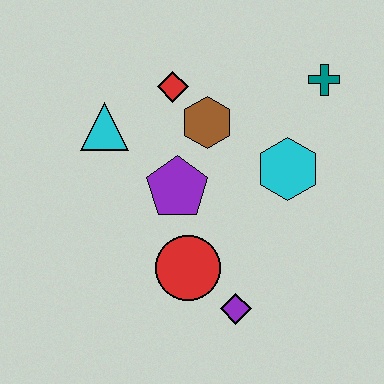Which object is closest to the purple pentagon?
The brown hexagon is closest to the purple pentagon.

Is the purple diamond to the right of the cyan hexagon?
No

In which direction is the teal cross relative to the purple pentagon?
The teal cross is to the right of the purple pentagon.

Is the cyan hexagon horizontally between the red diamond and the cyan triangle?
No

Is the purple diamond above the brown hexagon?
No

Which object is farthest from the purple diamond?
The teal cross is farthest from the purple diamond.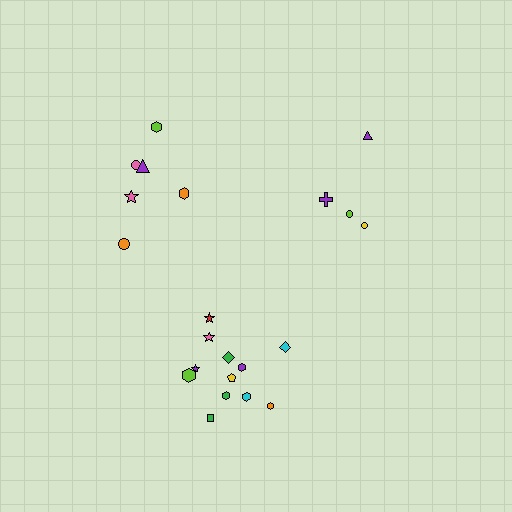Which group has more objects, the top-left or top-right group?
The top-left group.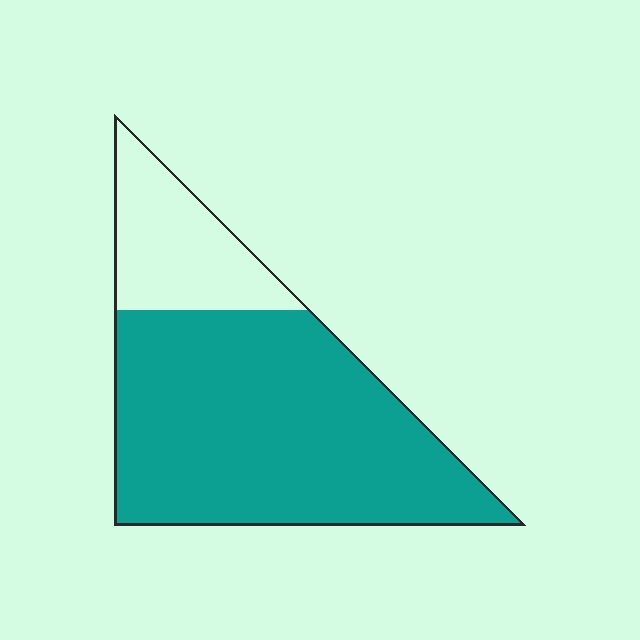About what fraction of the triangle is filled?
About three quarters (3/4).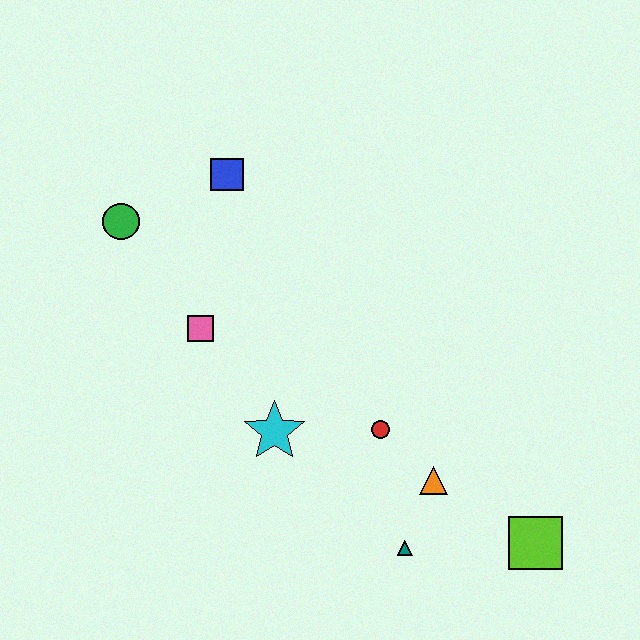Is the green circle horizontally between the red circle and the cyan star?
No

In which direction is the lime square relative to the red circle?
The lime square is to the right of the red circle.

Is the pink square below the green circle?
Yes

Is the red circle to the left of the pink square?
No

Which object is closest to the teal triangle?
The orange triangle is closest to the teal triangle.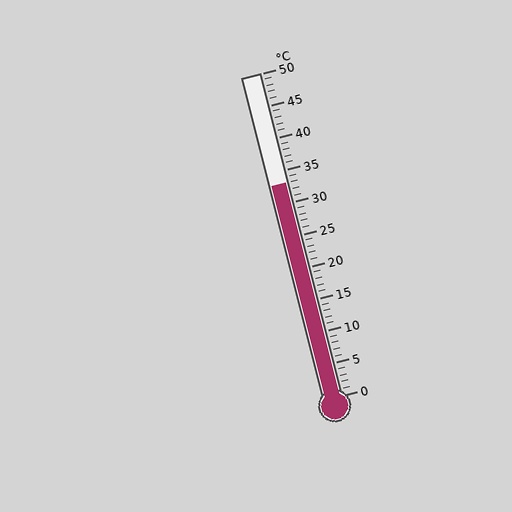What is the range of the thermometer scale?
The thermometer scale ranges from 0°C to 50°C.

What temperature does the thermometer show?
The thermometer shows approximately 33°C.